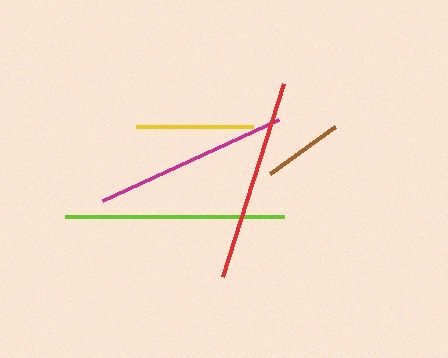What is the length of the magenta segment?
The magenta segment is approximately 194 pixels long.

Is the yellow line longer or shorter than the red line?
The red line is longer than the yellow line.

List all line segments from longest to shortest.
From longest to shortest: lime, red, magenta, yellow, brown.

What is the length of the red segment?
The red segment is approximately 202 pixels long.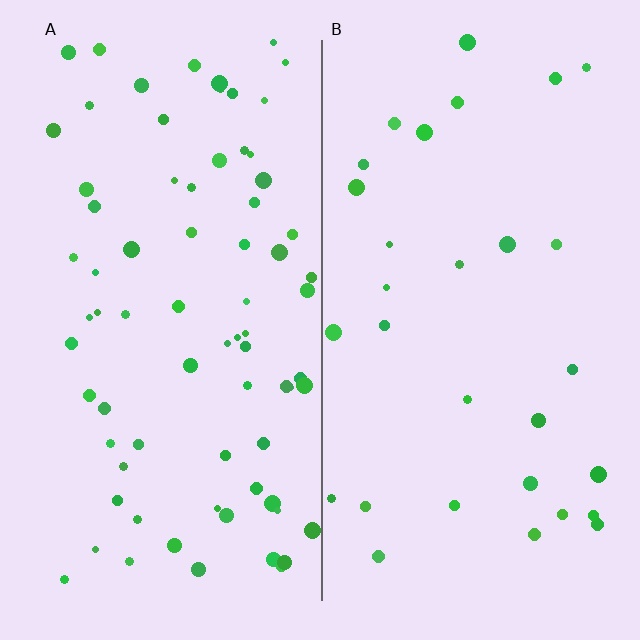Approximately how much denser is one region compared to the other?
Approximately 2.5× — region A over region B.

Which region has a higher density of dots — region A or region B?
A (the left).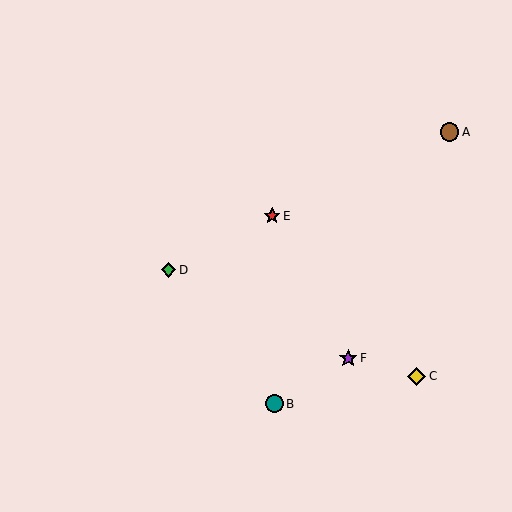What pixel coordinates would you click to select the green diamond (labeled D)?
Click at (168, 270) to select the green diamond D.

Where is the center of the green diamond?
The center of the green diamond is at (168, 270).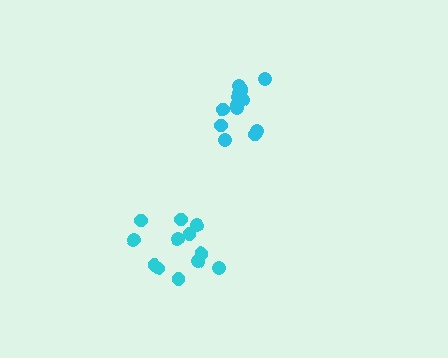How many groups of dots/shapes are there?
There are 2 groups.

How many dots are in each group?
Group 1: 13 dots, Group 2: 12 dots (25 total).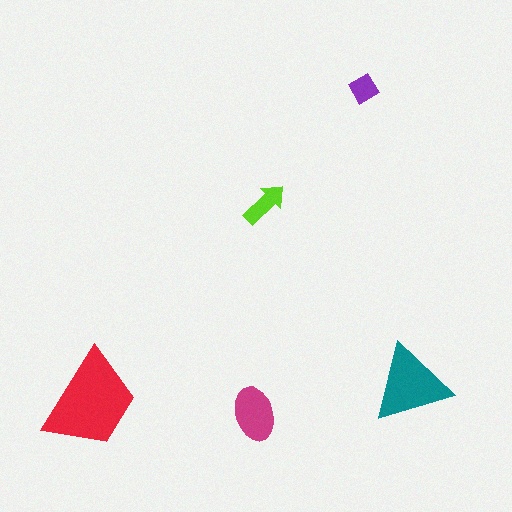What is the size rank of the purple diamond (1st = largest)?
5th.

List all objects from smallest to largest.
The purple diamond, the lime arrow, the magenta ellipse, the teal triangle, the red trapezoid.